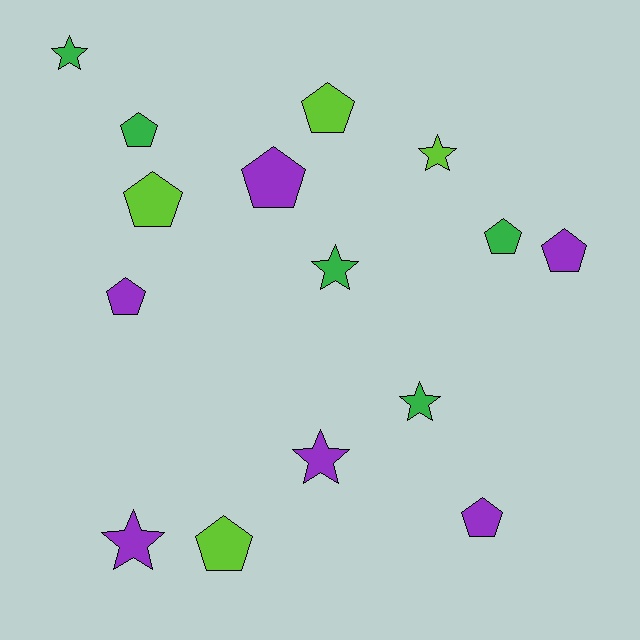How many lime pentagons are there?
There are 3 lime pentagons.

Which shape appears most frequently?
Pentagon, with 9 objects.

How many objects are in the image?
There are 15 objects.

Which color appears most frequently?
Purple, with 6 objects.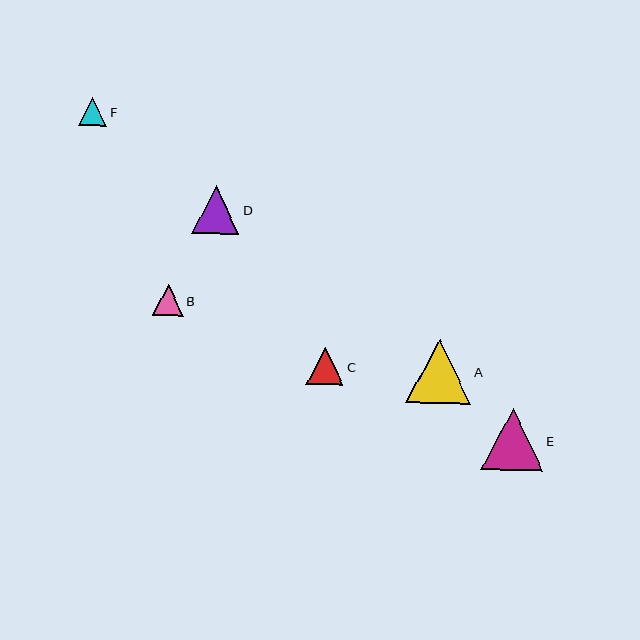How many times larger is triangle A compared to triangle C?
Triangle A is approximately 1.7 times the size of triangle C.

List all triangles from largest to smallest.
From largest to smallest: A, E, D, C, B, F.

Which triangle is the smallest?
Triangle F is the smallest with a size of approximately 28 pixels.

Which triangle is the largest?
Triangle A is the largest with a size of approximately 64 pixels.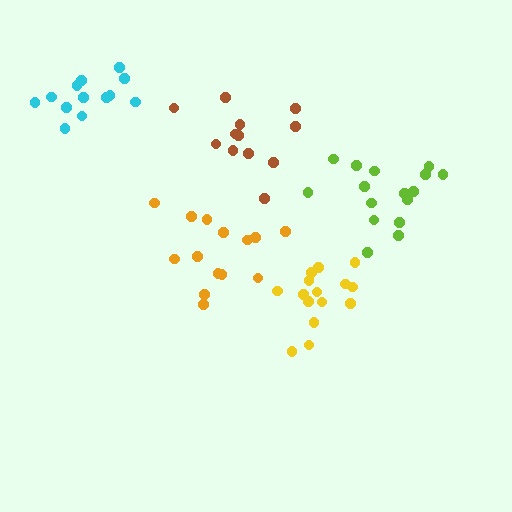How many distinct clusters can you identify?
There are 5 distinct clusters.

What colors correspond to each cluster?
The clusters are colored: cyan, yellow, orange, lime, brown.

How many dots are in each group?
Group 1: 13 dots, Group 2: 15 dots, Group 3: 14 dots, Group 4: 16 dots, Group 5: 12 dots (70 total).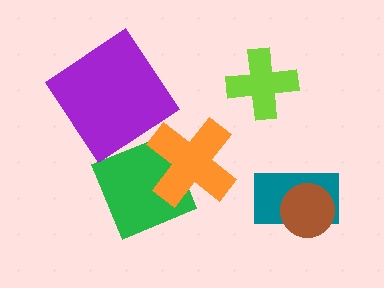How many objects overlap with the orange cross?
1 object overlaps with the orange cross.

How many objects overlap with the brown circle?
1 object overlaps with the brown circle.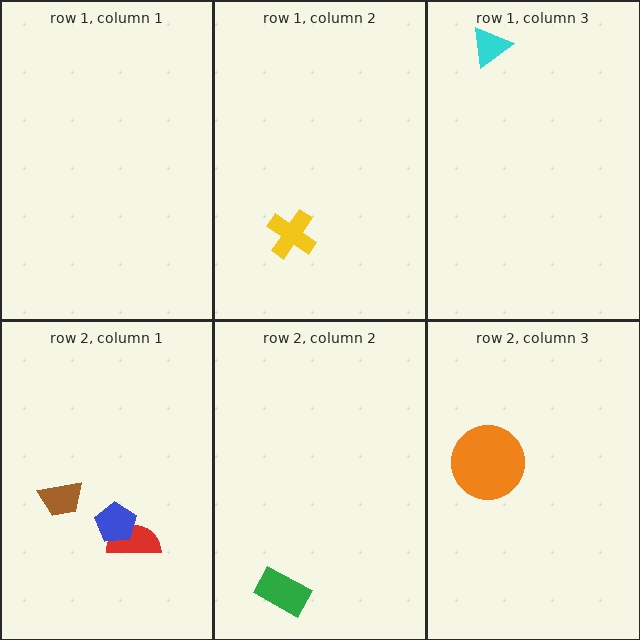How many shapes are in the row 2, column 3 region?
1.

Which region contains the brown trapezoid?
The row 2, column 1 region.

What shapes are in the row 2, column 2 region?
The green rectangle.